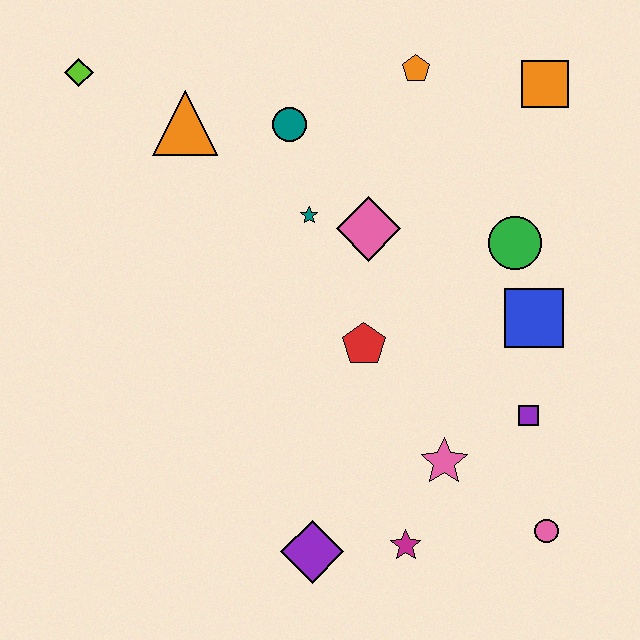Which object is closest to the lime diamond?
The orange triangle is closest to the lime diamond.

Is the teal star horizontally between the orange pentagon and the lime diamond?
Yes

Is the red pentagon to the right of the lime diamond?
Yes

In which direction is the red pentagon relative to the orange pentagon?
The red pentagon is below the orange pentagon.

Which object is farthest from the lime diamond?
The pink circle is farthest from the lime diamond.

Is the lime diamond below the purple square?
No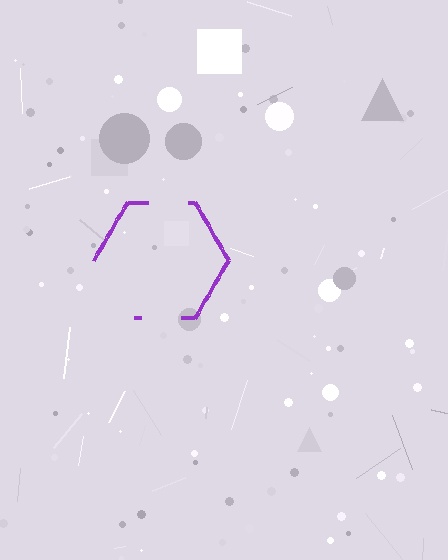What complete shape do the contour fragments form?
The contour fragments form a hexagon.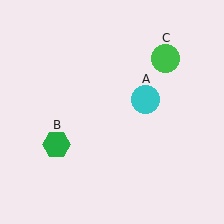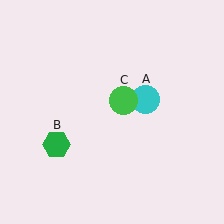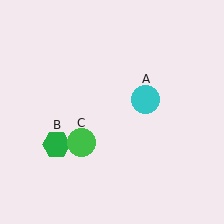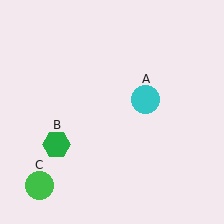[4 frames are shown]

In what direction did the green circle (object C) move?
The green circle (object C) moved down and to the left.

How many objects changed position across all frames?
1 object changed position: green circle (object C).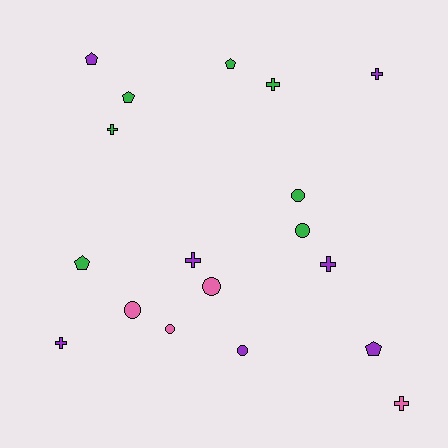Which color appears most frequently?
Purple, with 7 objects.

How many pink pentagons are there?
There are no pink pentagons.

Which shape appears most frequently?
Cross, with 7 objects.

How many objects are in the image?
There are 18 objects.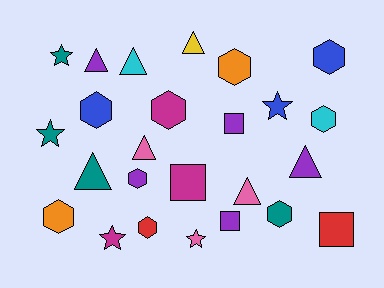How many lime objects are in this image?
There are no lime objects.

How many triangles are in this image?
There are 7 triangles.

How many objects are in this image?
There are 25 objects.